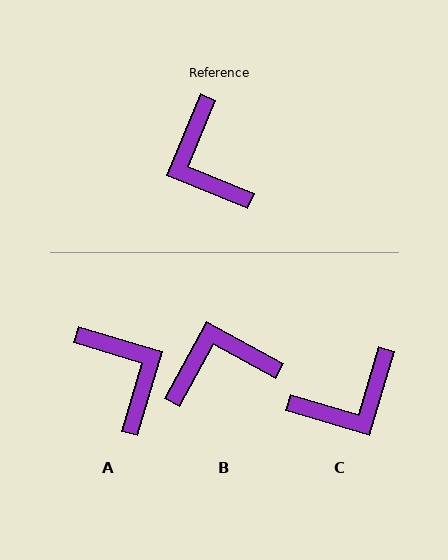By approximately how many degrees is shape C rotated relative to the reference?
Approximately 96 degrees counter-clockwise.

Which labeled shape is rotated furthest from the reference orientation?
A, about 175 degrees away.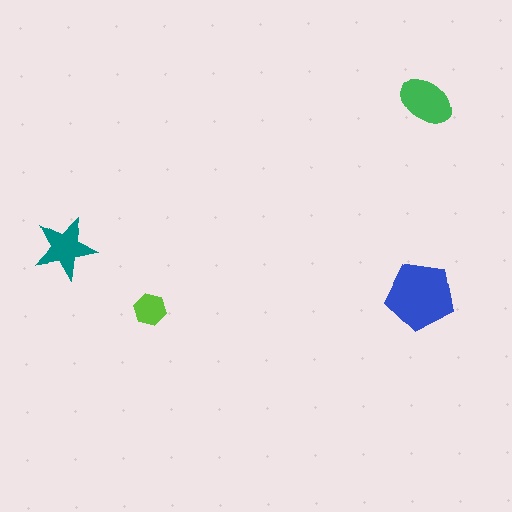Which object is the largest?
The blue pentagon.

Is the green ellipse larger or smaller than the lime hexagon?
Larger.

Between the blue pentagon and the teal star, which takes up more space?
The blue pentagon.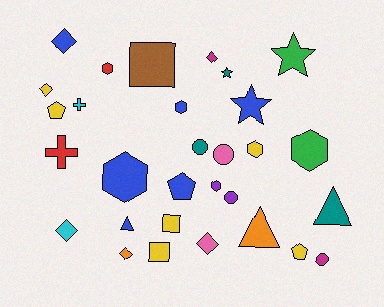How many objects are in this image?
There are 30 objects.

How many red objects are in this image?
There are 2 red objects.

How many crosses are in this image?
There are 2 crosses.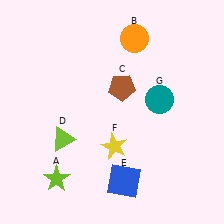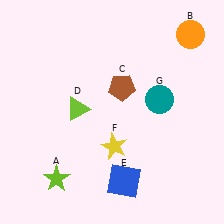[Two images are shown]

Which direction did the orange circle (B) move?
The orange circle (B) moved right.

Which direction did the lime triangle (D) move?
The lime triangle (D) moved up.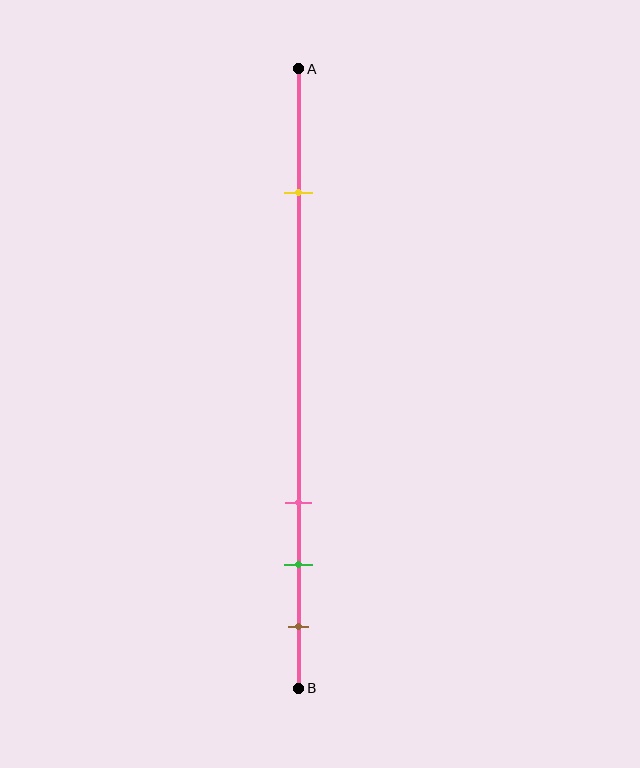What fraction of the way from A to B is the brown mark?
The brown mark is approximately 90% (0.9) of the way from A to B.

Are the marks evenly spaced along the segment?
No, the marks are not evenly spaced.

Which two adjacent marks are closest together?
The green and brown marks are the closest adjacent pair.